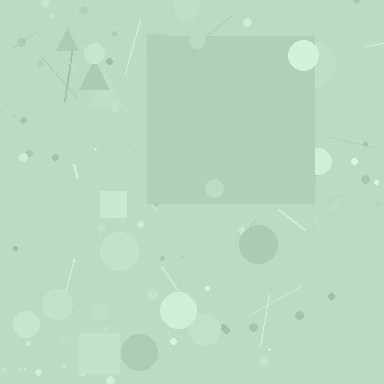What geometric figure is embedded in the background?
A square is embedded in the background.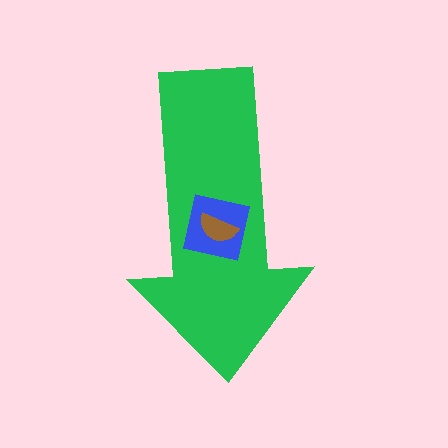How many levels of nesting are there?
3.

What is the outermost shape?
The green arrow.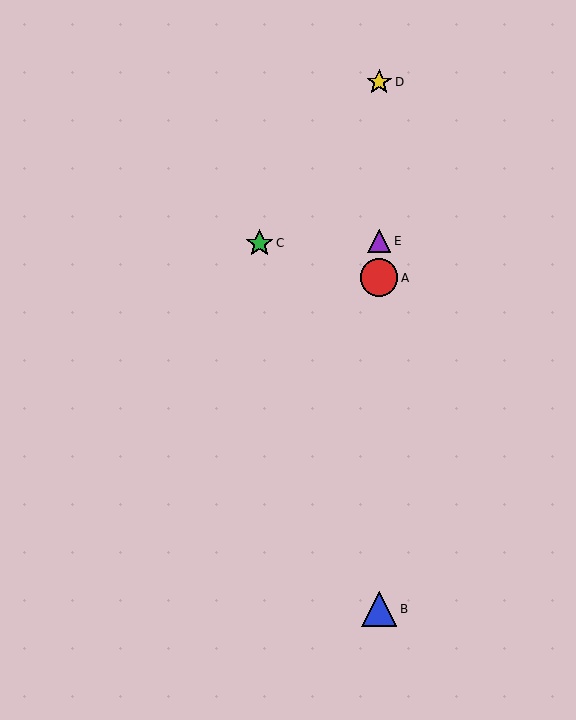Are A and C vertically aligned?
No, A is at x≈379 and C is at x≈259.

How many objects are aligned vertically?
4 objects (A, B, D, E) are aligned vertically.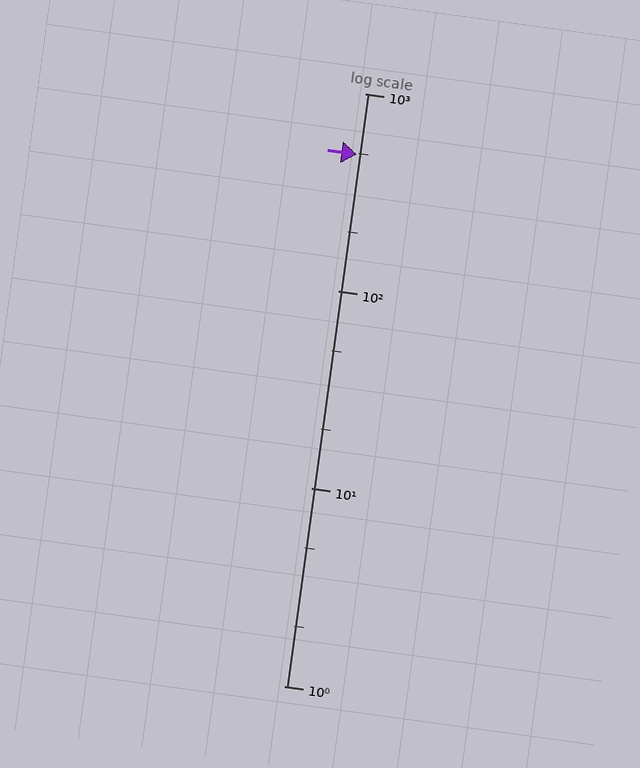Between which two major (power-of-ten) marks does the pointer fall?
The pointer is between 100 and 1000.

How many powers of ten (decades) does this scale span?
The scale spans 3 decades, from 1 to 1000.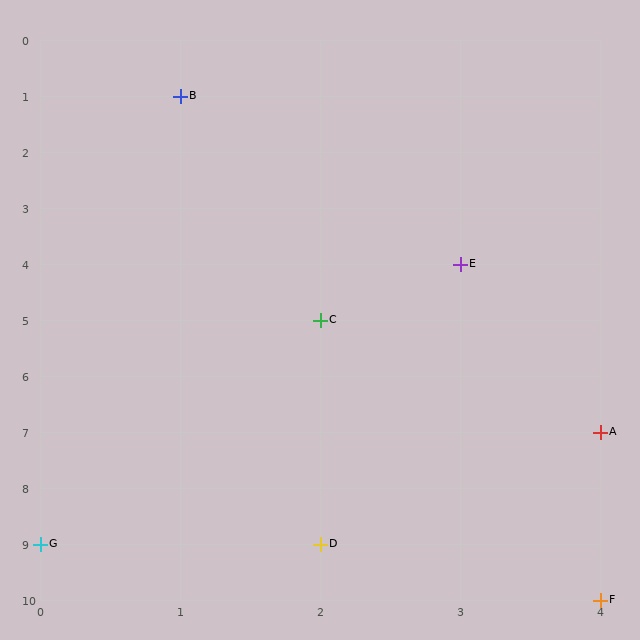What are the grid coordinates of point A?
Point A is at grid coordinates (4, 7).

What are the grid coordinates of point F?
Point F is at grid coordinates (4, 10).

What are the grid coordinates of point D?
Point D is at grid coordinates (2, 9).